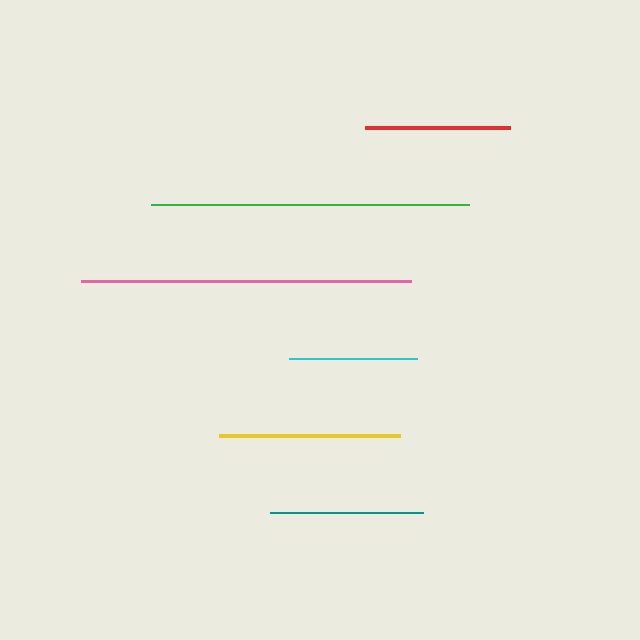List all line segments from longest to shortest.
From longest to shortest: pink, green, yellow, teal, red, cyan.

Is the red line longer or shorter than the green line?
The green line is longer than the red line.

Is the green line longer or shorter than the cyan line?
The green line is longer than the cyan line.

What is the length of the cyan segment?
The cyan segment is approximately 128 pixels long.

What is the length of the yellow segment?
The yellow segment is approximately 180 pixels long.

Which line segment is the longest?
The pink line is the longest at approximately 330 pixels.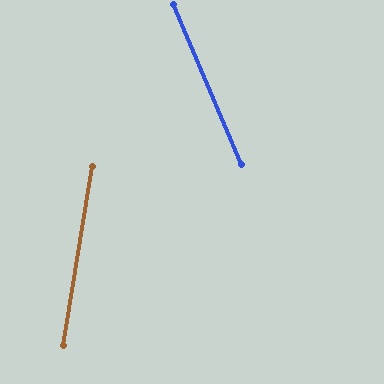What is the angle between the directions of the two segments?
Approximately 32 degrees.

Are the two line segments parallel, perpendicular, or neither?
Neither parallel nor perpendicular — they differ by about 32°.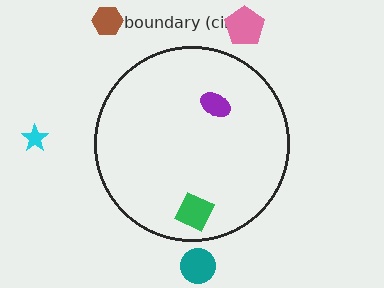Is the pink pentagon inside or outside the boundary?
Outside.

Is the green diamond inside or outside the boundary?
Inside.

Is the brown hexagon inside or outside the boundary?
Outside.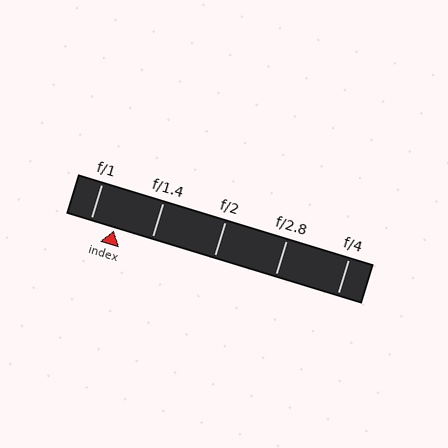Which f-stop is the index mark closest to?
The index mark is closest to f/1.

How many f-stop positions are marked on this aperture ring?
There are 5 f-stop positions marked.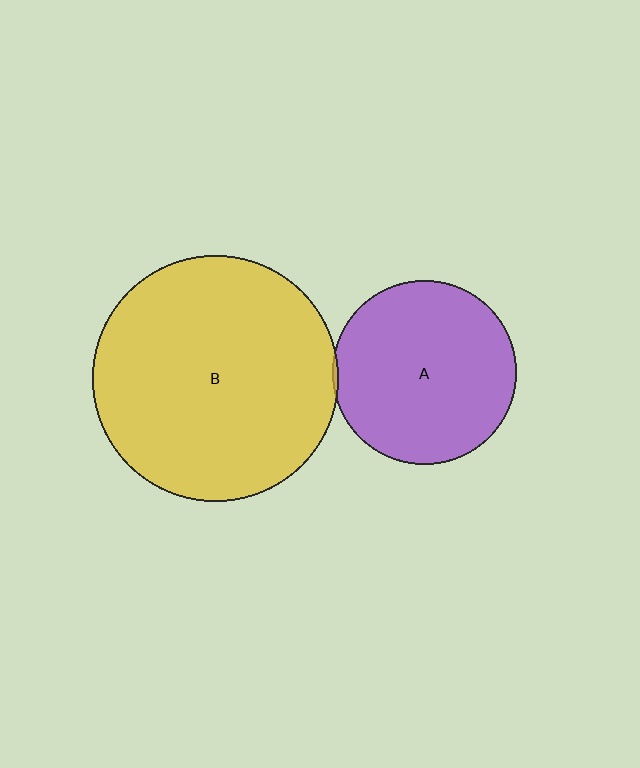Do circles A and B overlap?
Yes.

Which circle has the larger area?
Circle B (yellow).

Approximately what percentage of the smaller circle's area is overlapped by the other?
Approximately 5%.